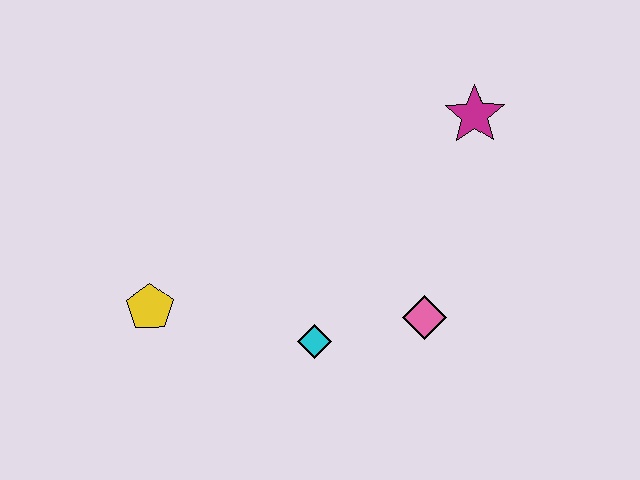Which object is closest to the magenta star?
The pink diamond is closest to the magenta star.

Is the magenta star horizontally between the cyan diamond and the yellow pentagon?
No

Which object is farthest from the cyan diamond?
The magenta star is farthest from the cyan diamond.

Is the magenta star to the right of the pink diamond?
Yes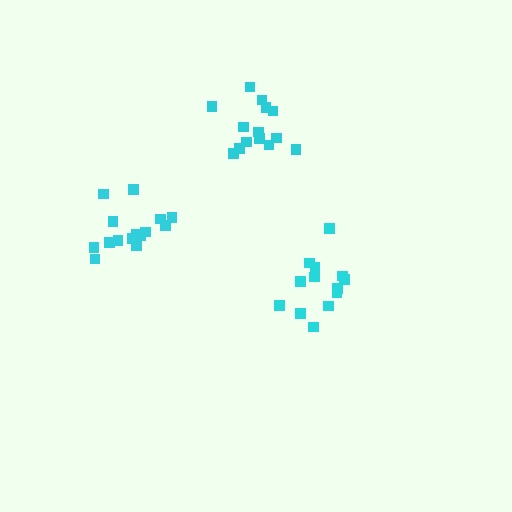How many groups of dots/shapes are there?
There are 3 groups.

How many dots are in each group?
Group 1: 13 dots, Group 2: 15 dots, Group 3: 14 dots (42 total).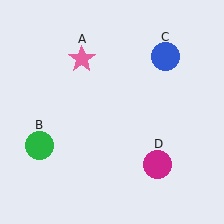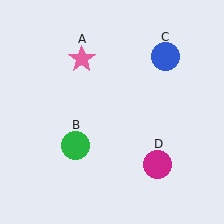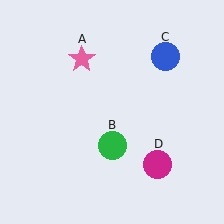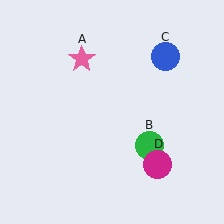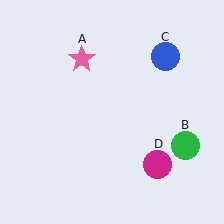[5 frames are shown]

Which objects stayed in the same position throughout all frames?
Pink star (object A) and blue circle (object C) and magenta circle (object D) remained stationary.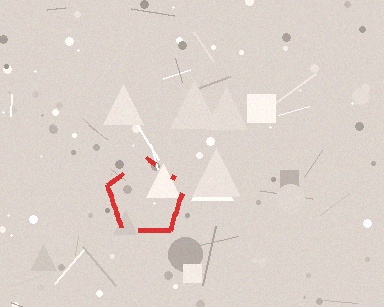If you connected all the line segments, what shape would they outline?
They would outline a pentagon.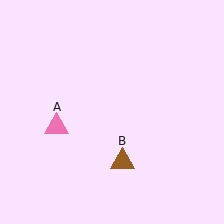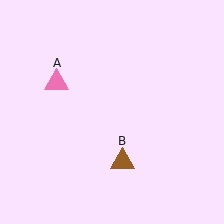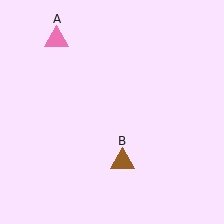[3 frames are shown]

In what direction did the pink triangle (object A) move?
The pink triangle (object A) moved up.